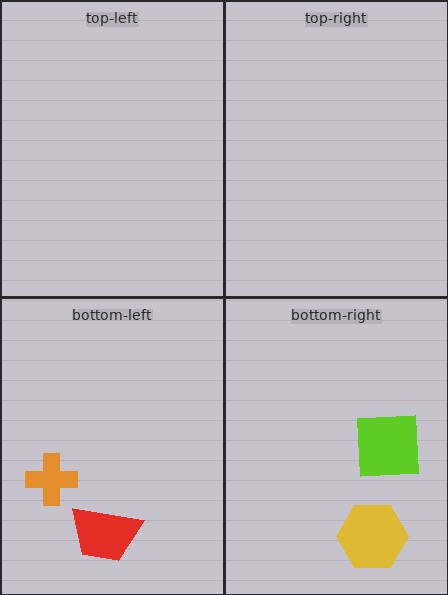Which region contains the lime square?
The bottom-right region.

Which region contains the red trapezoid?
The bottom-left region.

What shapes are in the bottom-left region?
The orange cross, the red trapezoid.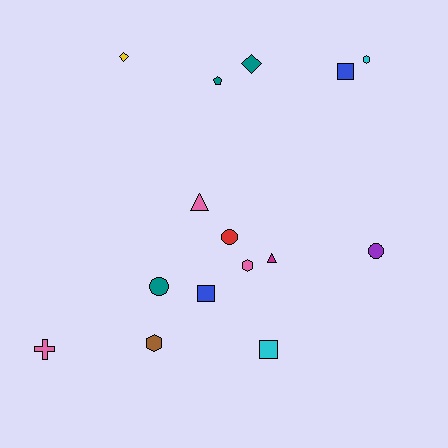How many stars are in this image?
There are no stars.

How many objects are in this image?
There are 15 objects.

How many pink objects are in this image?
There are 3 pink objects.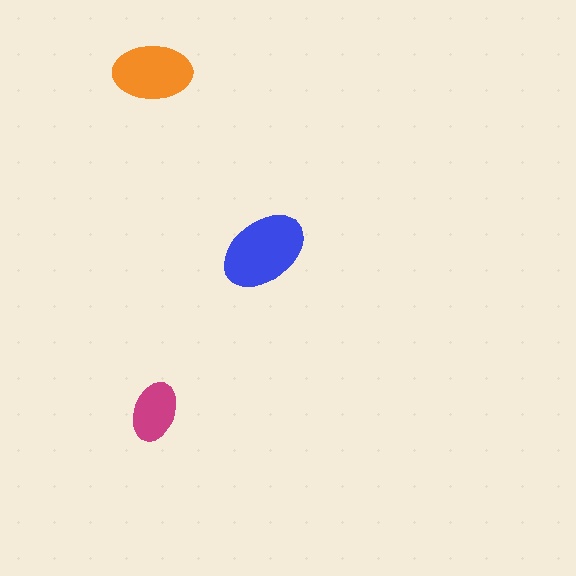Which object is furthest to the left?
The orange ellipse is leftmost.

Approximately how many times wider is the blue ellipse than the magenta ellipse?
About 1.5 times wider.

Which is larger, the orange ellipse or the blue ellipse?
The blue one.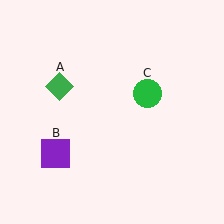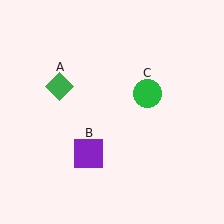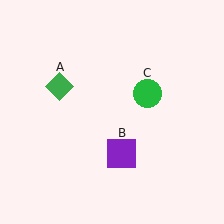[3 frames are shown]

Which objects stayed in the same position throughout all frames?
Green diamond (object A) and green circle (object C) remained stationary.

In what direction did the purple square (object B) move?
The purple square (object B) moved right.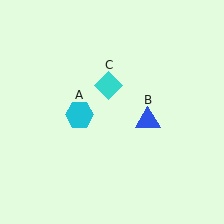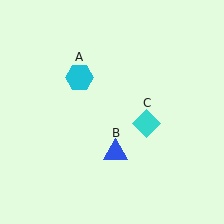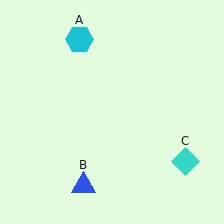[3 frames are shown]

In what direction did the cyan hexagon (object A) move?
The cyan hexagon (object A) moved up.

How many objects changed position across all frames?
3 objects changed position: cyan hexagon (object A), blue triangle (object B), cyan diamond (object C).